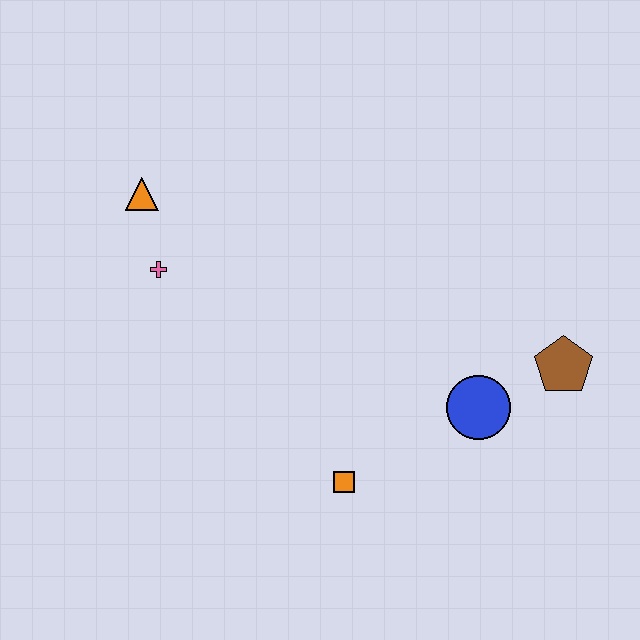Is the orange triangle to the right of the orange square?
No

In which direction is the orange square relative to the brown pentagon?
The orange square is to the left of the brown pentagon.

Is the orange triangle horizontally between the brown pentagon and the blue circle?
No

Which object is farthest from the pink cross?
The brown pentagon is farthest from the pink cross.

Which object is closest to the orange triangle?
The pink cross is closest to the orange triangle.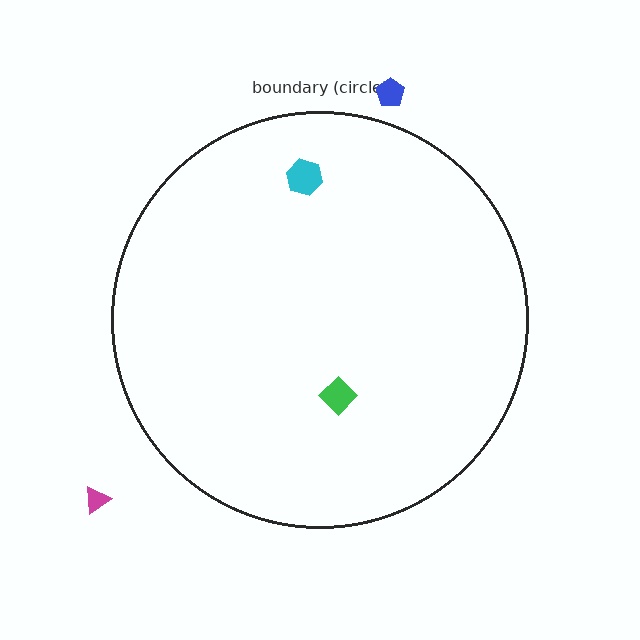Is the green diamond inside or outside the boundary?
Inside.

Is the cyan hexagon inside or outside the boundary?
Inside.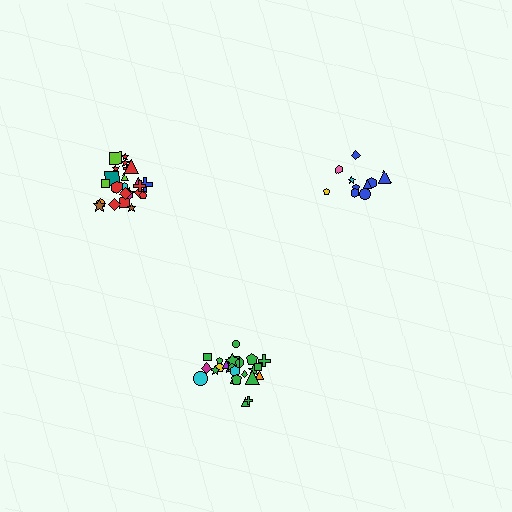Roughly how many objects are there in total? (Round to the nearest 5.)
Roughly 60 objects in total.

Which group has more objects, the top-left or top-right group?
The top-left group.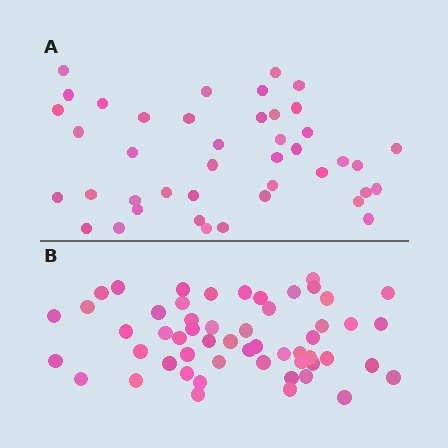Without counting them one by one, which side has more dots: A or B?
Region B (the bottom region) has more dots.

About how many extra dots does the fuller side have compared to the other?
Region B has roughly 12 or so more dots than region A.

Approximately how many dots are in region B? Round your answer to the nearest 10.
About 50 dots. (The exact count is 54, which rounds to 50.)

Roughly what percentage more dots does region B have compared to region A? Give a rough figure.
About 30% more.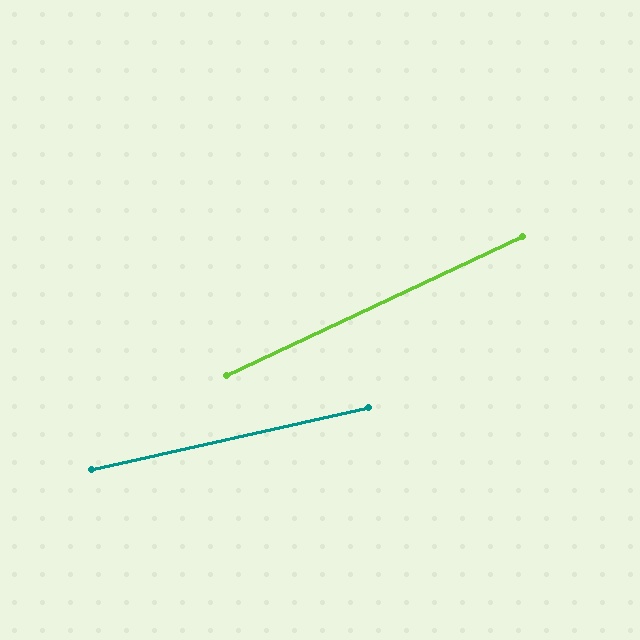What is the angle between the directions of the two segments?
Approximately 13 degrees.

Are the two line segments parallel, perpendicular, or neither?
Neither parallel nor perpendicular — they differ by about 13°.